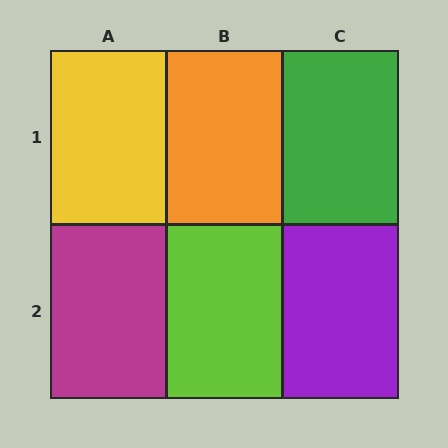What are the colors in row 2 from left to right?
Magenta, lime, purple.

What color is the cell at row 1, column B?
Orange.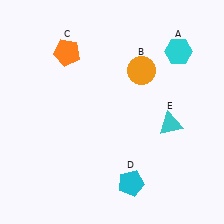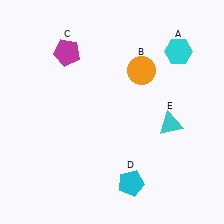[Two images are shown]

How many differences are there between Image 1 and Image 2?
There is 1 difference between the two images.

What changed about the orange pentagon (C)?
In Image 1, C is orange. In Image 2, it changed to magenta.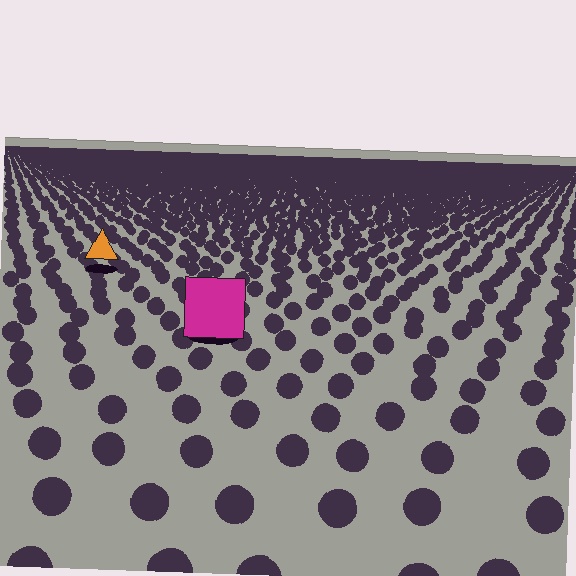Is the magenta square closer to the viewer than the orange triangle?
Yes. The magenta square is closer — you can tell from the texture gradient: the ground texture is coarser near it.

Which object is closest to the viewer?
The magenta square is closest. The texture marks near it are larger and more spread out.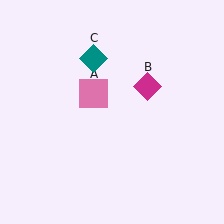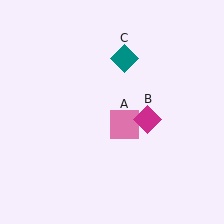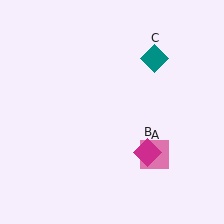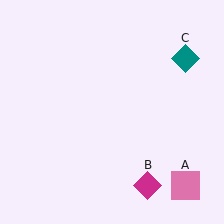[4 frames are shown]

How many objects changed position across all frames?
3 objects changed position: pink square (object A), magenta diamond (object B), teal diamond (object C).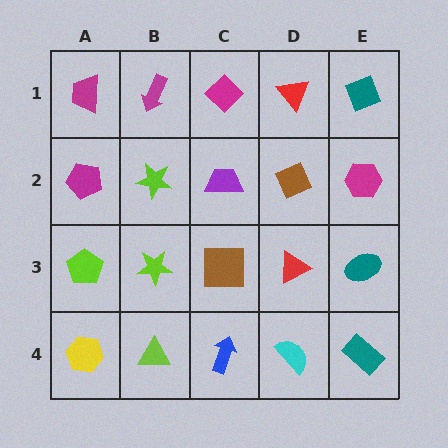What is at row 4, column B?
A lime triangle.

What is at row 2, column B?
A lime star.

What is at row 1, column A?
A magenta trapezoid.